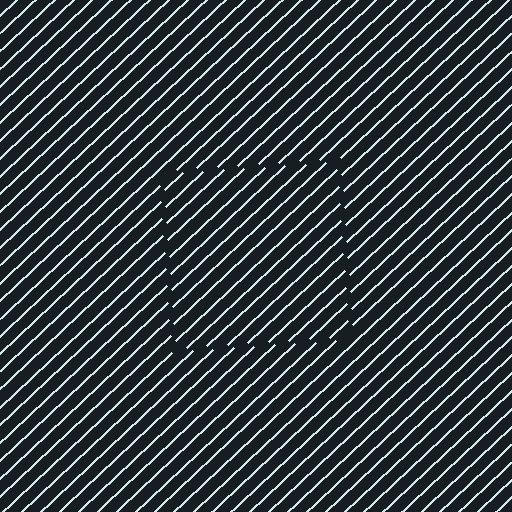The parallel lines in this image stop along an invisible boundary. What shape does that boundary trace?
An illusory square. The interior of the shape contains the same grating, shifted by half a period — the contour is defined by the phase discontinuity where line-ends from the inner and outer gratings abut.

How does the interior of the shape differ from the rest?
The interior of the shape contains the same grating, shifted by half a period — the contour is defined by the phase discontinuity where line-ends from the inner and outer gratings abut.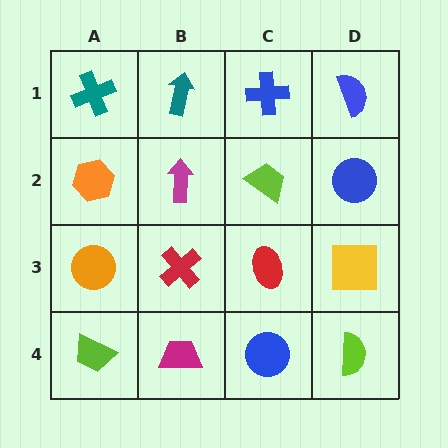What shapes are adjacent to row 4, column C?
A red ellipse (row 3, column C), a magenta trapezoid (row 4, column B), a lime semicircle (row 4, column D).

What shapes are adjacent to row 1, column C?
A lime trapezoid (row 2, column C), a teal arrow (row 1, column B), a blue semicircle (row 1, column D).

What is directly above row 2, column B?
A teal arrow.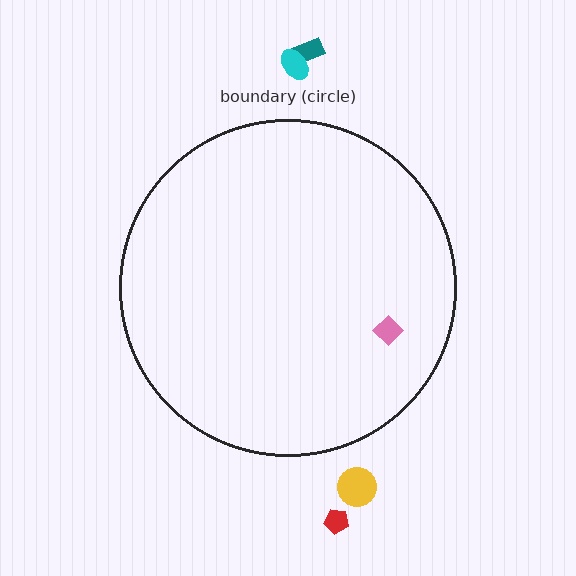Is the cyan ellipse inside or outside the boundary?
Outside.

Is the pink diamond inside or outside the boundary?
Inside.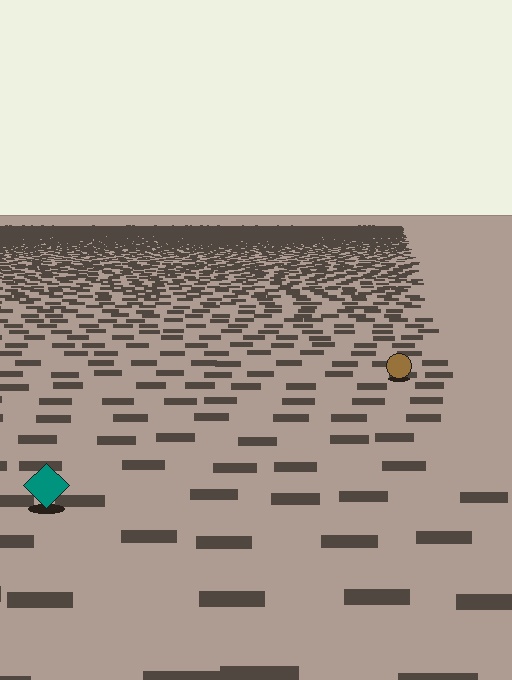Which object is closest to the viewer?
The teal diamond is closest. The texture marks near it are larger and more spread out.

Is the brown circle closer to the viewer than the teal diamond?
No. The teal diamond is closer — you can tell from the texture gradient: the ground texture is coarser near it.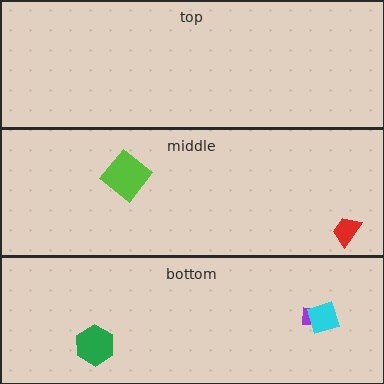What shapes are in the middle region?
The red trapezoid, the lime diamond.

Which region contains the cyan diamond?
The bottom region.